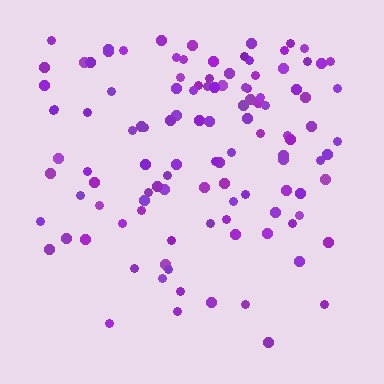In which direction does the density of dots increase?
From bottom to top, with the top side densest.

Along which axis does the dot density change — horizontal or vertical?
Vertical.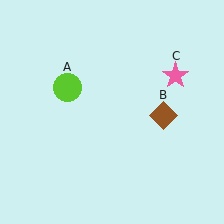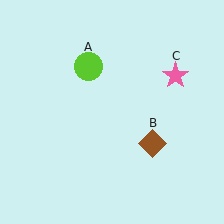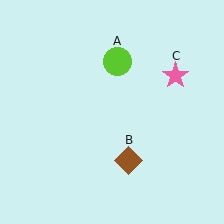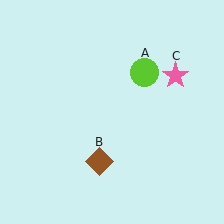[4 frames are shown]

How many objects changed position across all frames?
2 objects changed position: lime circle (object A), brown diamond (object B).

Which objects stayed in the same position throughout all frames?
Pink star (object C) remained stationary.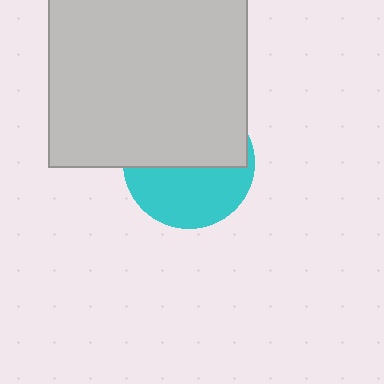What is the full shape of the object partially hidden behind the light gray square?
The partially hidden object is a cyan circle.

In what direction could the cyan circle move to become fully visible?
The cyan circle could move down. That would shift it out from behind the light gray square entirely.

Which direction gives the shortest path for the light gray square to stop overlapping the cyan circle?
Moving up gives the shortest separation.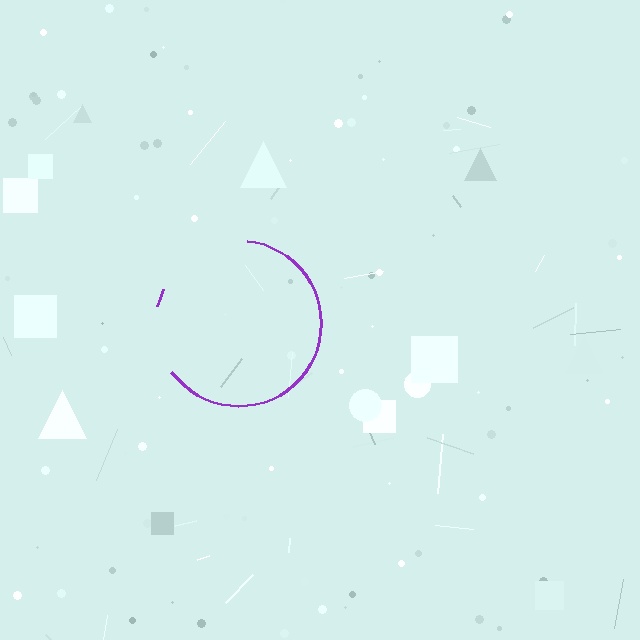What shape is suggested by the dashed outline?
The dashed outline suggests a circle.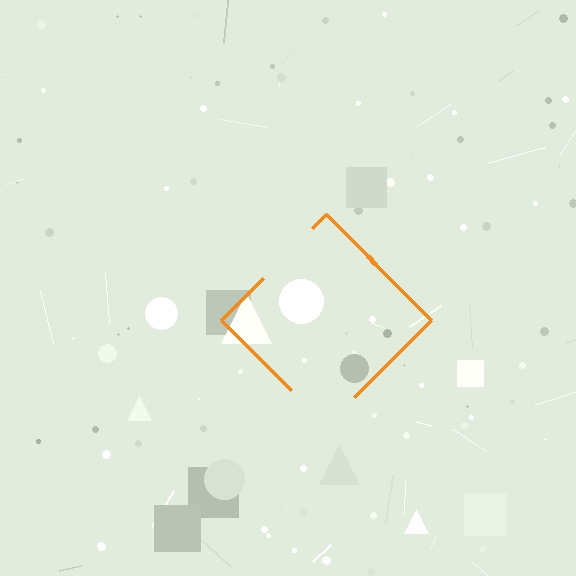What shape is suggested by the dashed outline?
The dashed outline suggests a diamond.